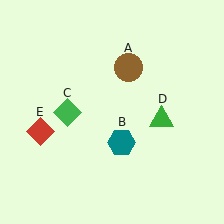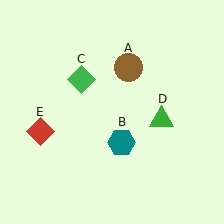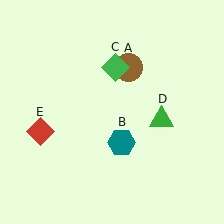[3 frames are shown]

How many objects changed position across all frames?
1 object changed position: green diamond (object C).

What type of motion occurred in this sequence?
The green diamond (object C) rotated clockwise around the center of the scene.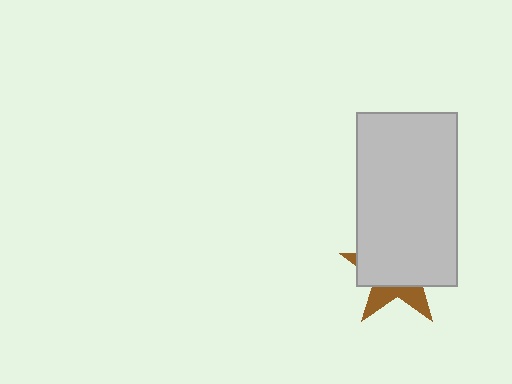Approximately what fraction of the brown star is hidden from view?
Roughly 70% of the brown star is hidden behind the light gray rectangle.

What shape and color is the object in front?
The object in front is a light gray rectangle.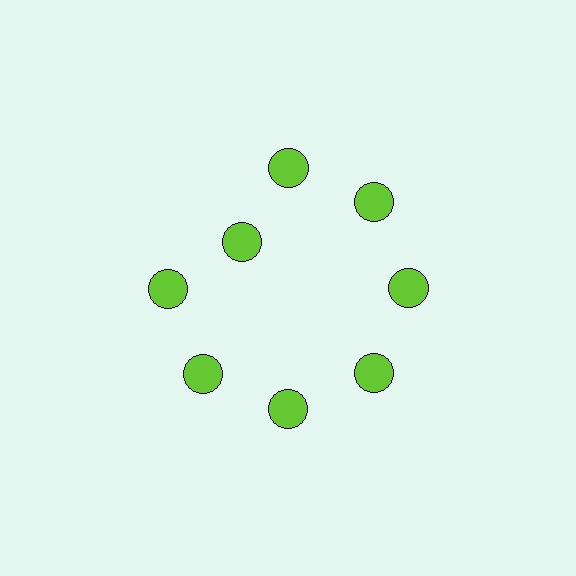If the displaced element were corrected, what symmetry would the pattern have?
It would have 8-fold rotational symmetry — the pattern would map onto itself every 45 degrees.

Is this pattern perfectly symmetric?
No. The 8 lime circles are arranged in a ring, but one element near the 10 o'clock position is pulled inward toward the center, breaking the 8-fold rotational symmetry.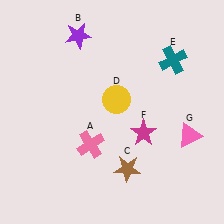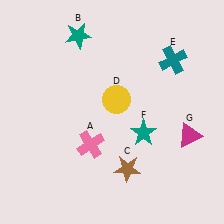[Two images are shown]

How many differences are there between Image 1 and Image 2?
There are 3 differences between the two images.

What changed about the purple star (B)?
In Image 1, B is purple. In Image 2, it changed to teal.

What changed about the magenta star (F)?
In Image 1, F is magenta. In Image 2, it changed to teal.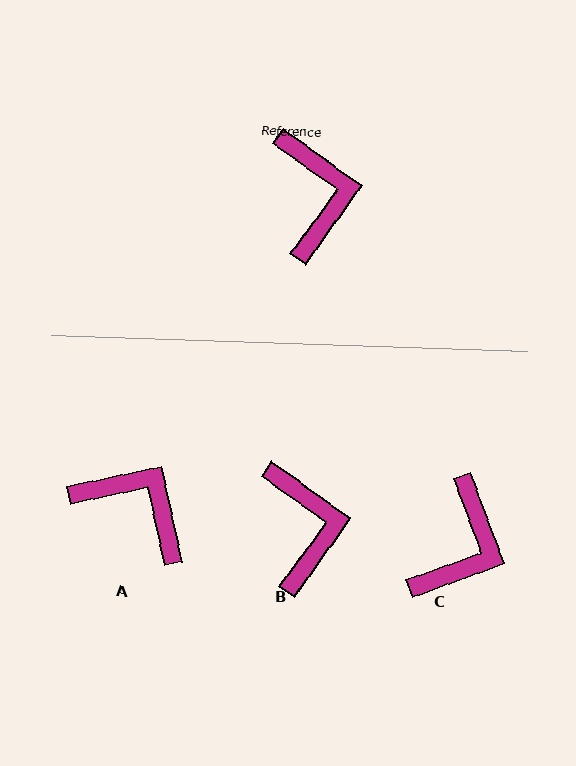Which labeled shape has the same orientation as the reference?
B.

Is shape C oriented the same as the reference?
No, it is off by about 34 degrees.